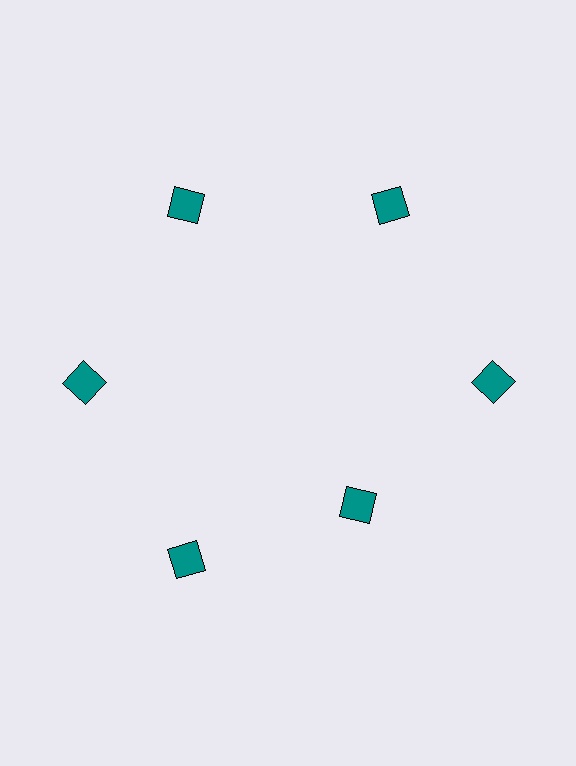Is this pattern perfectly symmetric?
No. The 6 teal squares are arranged in a ring, but one element near the 5 o'clock position is pulled inward toward the center, breaking the 6-fold rotational symmetry.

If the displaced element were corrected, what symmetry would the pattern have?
It would have 6-fold rotational symmetry — the pattern would map onto itself every 60 degrees.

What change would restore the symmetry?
The symmetry would be restored by moving it outward, back onto the ring so that all 6 squares sit at equal angles and equal distance from the center.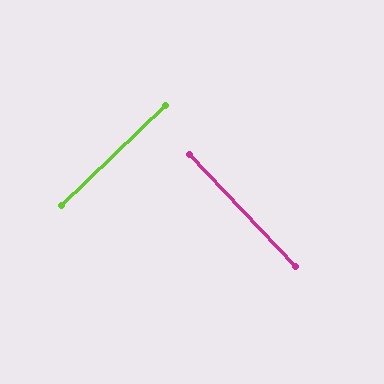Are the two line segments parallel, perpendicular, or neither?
Perpendicular — they meet at approximately 90°.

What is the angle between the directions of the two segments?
Approximately 90 degrees.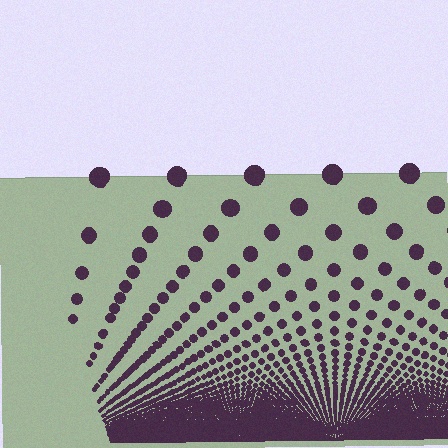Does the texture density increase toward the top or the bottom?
Density increases toward the bottom.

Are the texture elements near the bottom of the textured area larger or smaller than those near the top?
Smaller. The gradient is inverted — elements near the bottom are smaller and denser.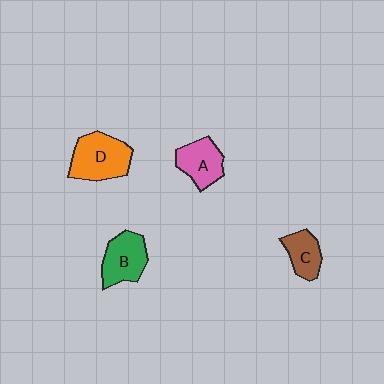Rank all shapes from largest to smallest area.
From largest to smallest: D (orange), B (green), A (pink), C (brown).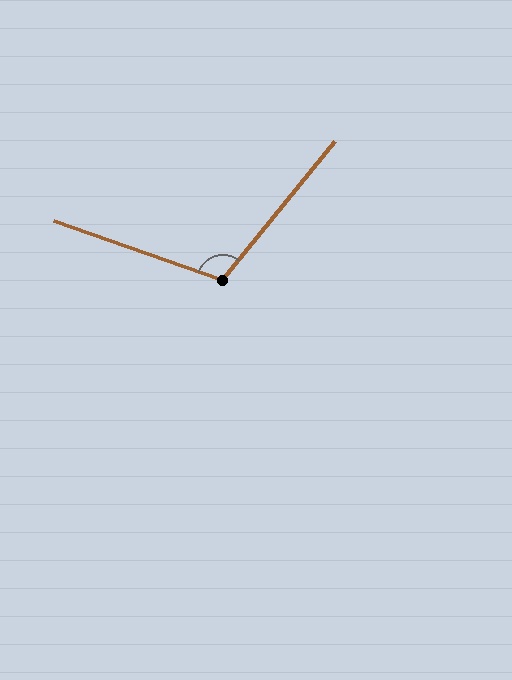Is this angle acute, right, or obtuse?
It is obtuse.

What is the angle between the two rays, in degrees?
Approximately 109 degrees.